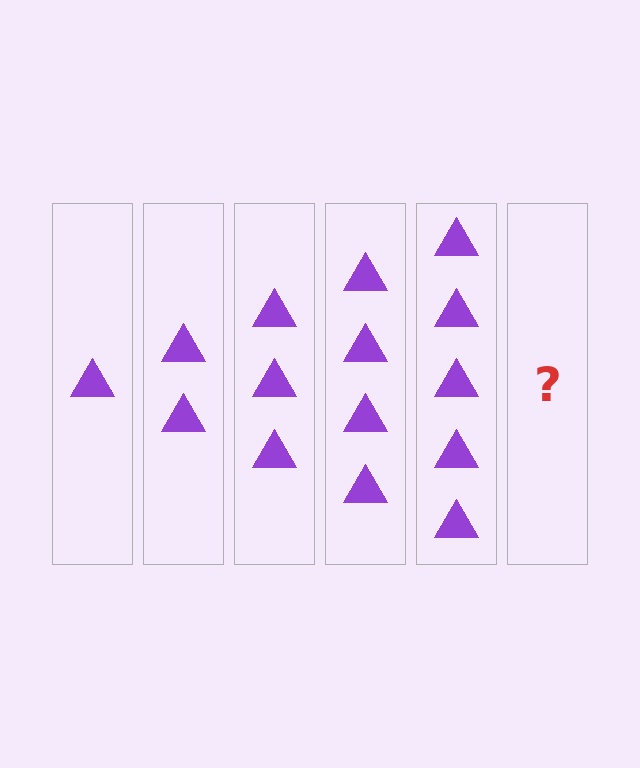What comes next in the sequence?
The next element should be 6 triangles.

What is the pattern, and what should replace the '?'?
The pattern is that each step adds one more triangle. The '?' should be 6 triangles.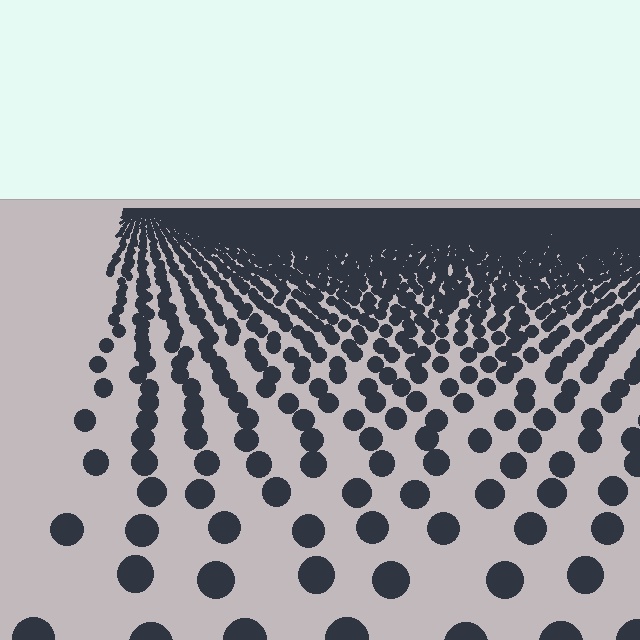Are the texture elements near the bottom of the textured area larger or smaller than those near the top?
Larger. Near the bottom, elements are closer to the viewer and appear at a bigger on-screen size.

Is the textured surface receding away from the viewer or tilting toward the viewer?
The surface is receding away from the viewer. Texture elements get smaller and denser toward the top.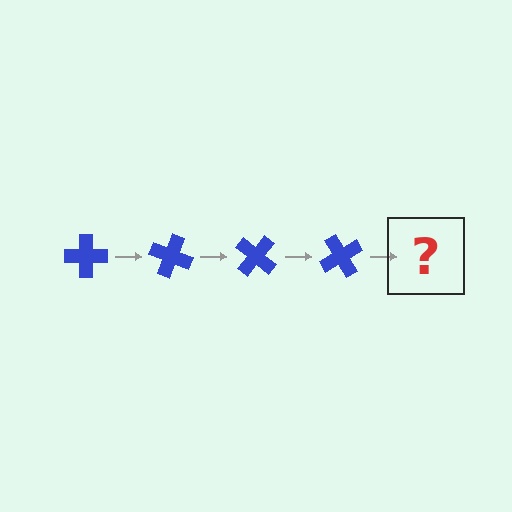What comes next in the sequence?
The next element should be a blue cross rotated 80 degrees.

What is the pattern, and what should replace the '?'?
The pattern is that the cross rotates 20 degrees each step. The '?' should be a blue cross rotated 80 degrees.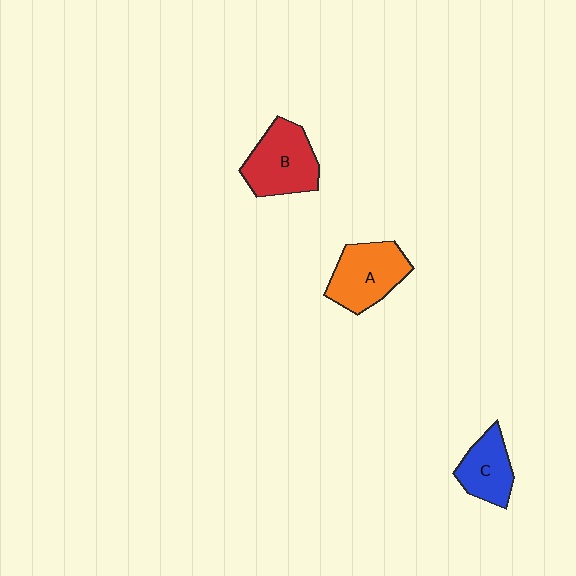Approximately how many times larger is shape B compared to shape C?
Approximately 1.4 times.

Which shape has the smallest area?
Shape C (blue).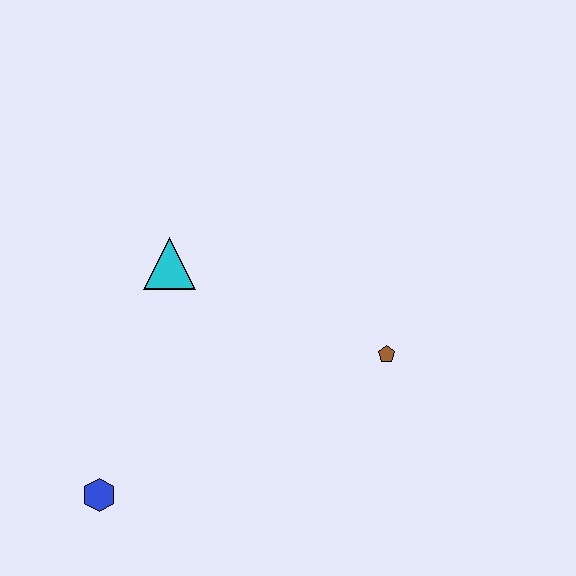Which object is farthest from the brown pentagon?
The blue hexagon is farthest from the brown pentagon.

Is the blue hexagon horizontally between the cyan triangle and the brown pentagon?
No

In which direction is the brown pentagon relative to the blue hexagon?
The brown pentagon is to the right of the blue hexagon.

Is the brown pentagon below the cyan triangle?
Yes